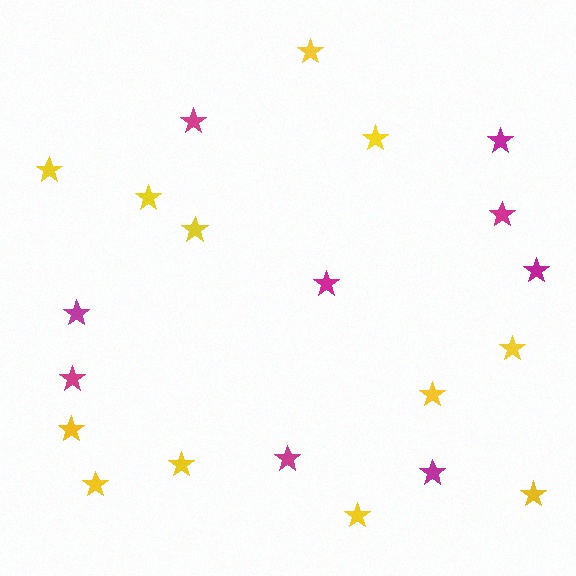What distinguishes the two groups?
There are 2 groups: one group of magenta stars (9) and one group of yellow stars (12).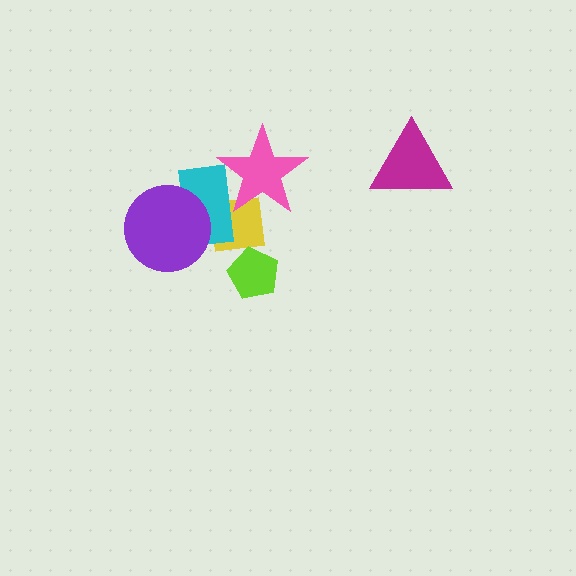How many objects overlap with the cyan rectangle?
3 objects overlap with the cyan rectangle.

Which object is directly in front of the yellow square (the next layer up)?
The cyan rectangle is directly in front of the yellow square.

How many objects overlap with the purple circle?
2 objects overlap with the purple circle.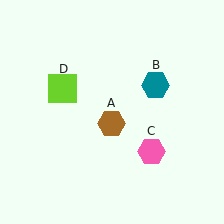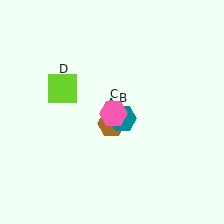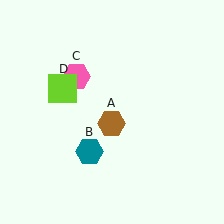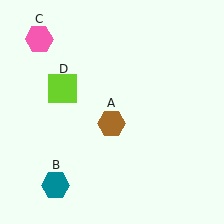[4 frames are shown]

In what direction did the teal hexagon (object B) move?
The teal hexagon (object B) moved down and to the left.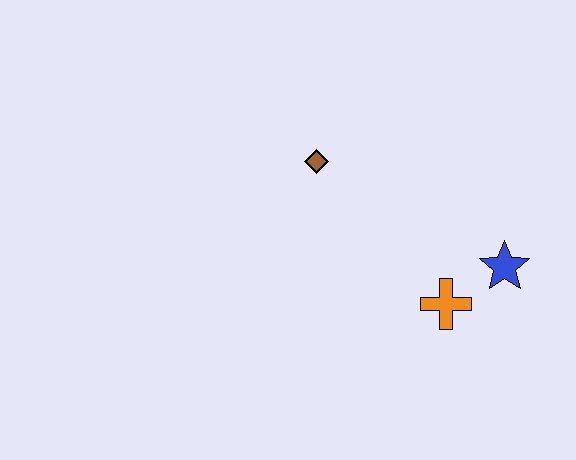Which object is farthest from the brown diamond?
The blue star is farthest from the brown diamond.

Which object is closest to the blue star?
The orange cross is closest to the blue star.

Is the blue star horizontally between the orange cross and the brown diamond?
No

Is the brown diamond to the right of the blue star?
No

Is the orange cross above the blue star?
No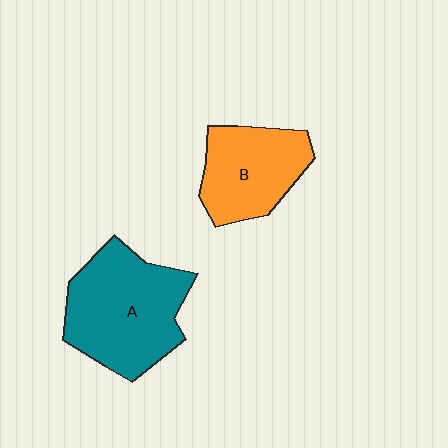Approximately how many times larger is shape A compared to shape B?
Approximately 1.4 times.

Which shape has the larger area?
Shape A (teal).